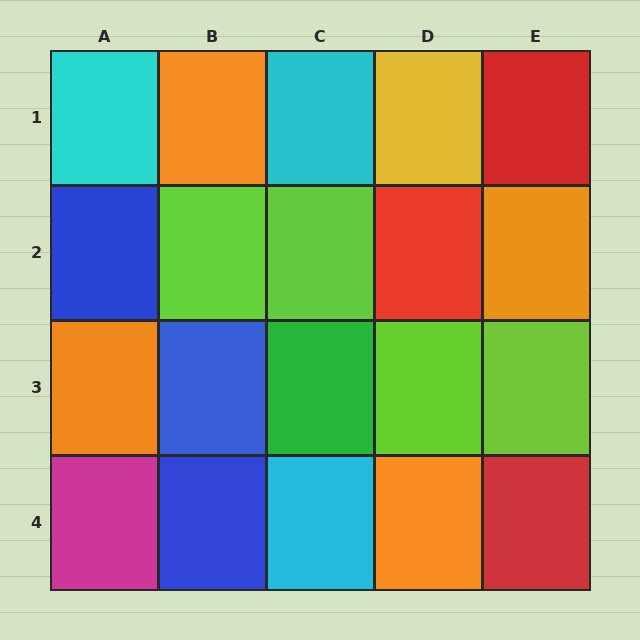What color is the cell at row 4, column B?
Blue.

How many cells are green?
1 cell is green.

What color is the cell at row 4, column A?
Magenta.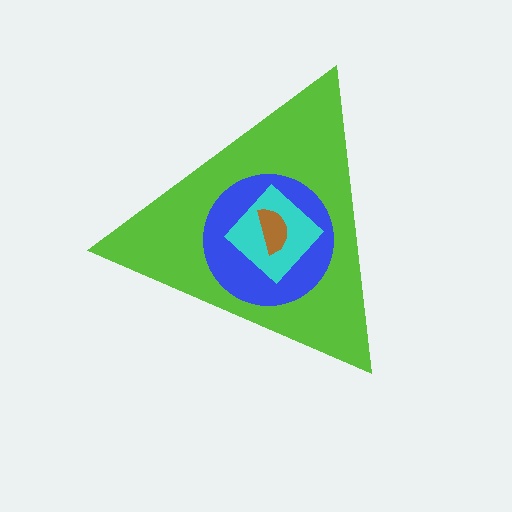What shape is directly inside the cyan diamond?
The brown semicircle.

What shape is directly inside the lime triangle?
The blue circle.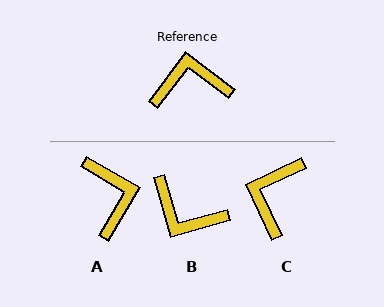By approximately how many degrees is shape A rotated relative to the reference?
Approximately 83 degrees clockwise.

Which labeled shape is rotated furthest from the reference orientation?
B, about 143 degrees away.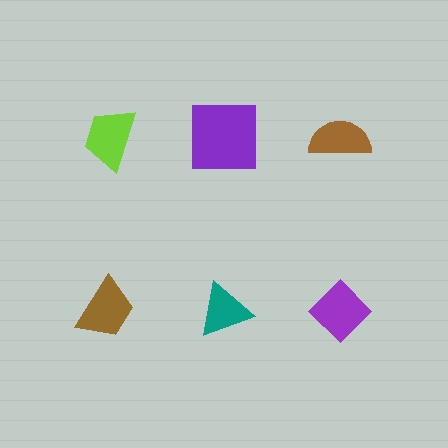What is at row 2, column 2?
A teal triangle.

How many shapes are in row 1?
3 shapes.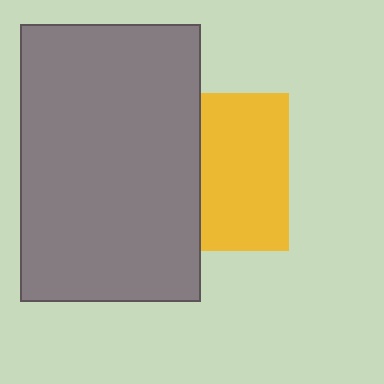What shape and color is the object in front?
The object in front is a gray rectangle.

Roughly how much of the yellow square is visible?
About half of it is visible (roughly 55%).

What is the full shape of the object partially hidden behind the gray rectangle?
The partially hidden object is a yellow square.